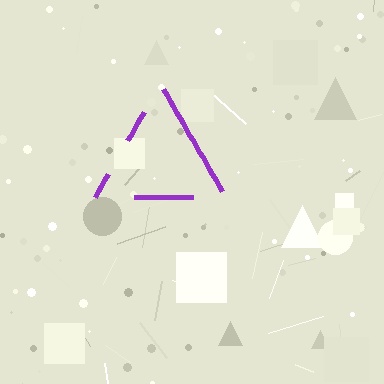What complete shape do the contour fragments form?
The contour fragments form a triangle.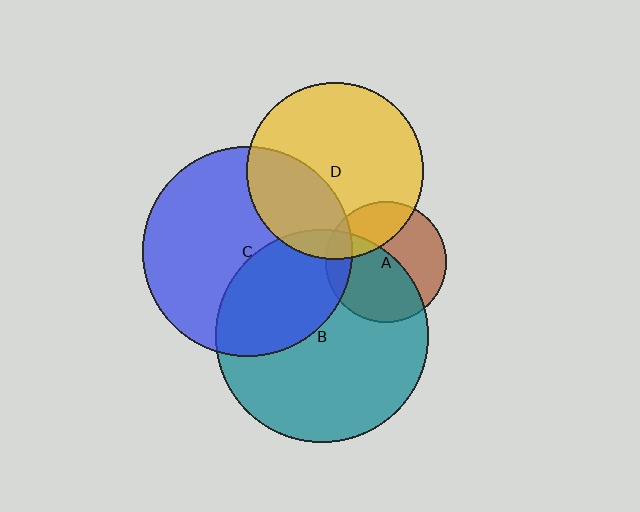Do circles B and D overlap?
Yes.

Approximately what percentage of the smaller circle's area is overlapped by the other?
Approximately 10%.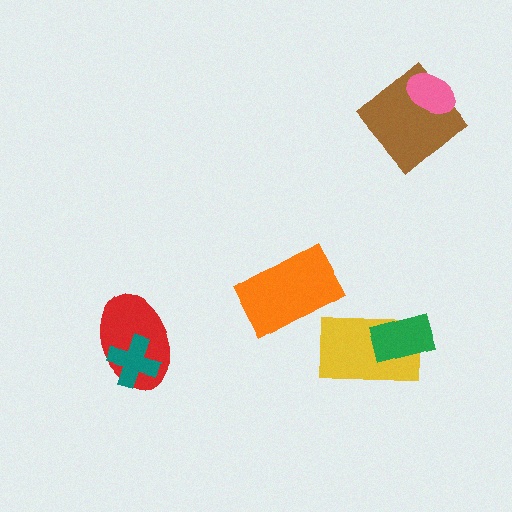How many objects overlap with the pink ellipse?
1 object overlaps with the pink ellipse.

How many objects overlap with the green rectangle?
1 object overlaps with the green rectangle.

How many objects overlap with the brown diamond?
1 object overlaps with the brown diamond.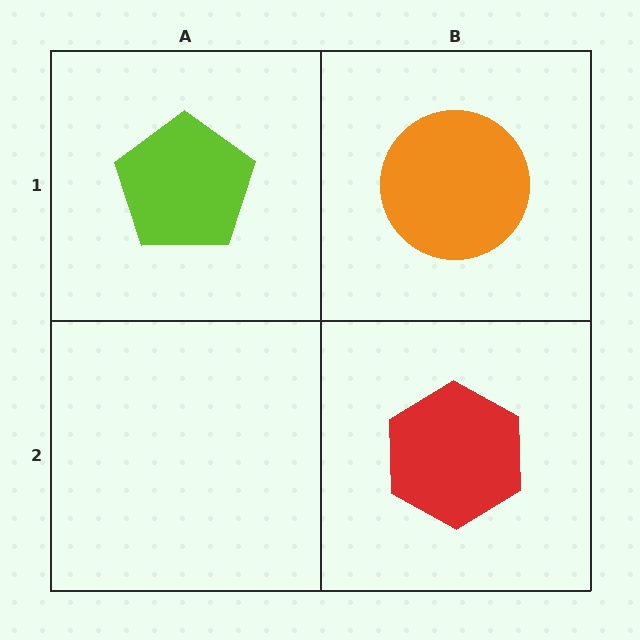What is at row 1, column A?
A lime pentagon.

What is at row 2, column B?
A red hexagon.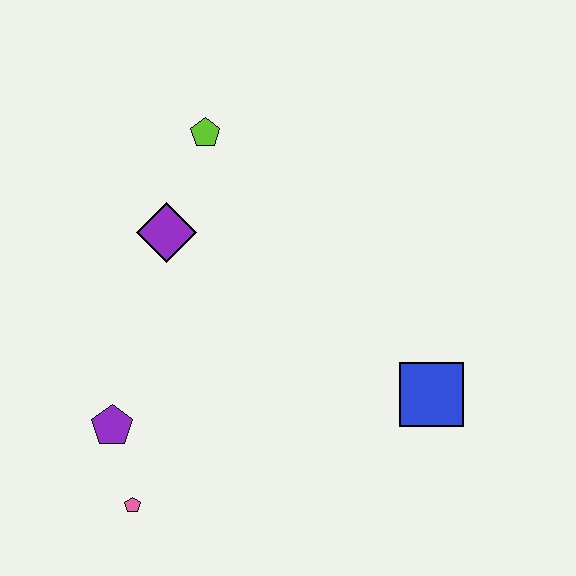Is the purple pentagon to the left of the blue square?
Yes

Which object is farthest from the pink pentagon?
The lime pentagon is farthest from the pink pentagon.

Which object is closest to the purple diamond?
The lime pentagon is closest to the purple diamond.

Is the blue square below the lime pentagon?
Yes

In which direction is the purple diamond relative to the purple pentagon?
The purple diamond is above the purple pentagon.